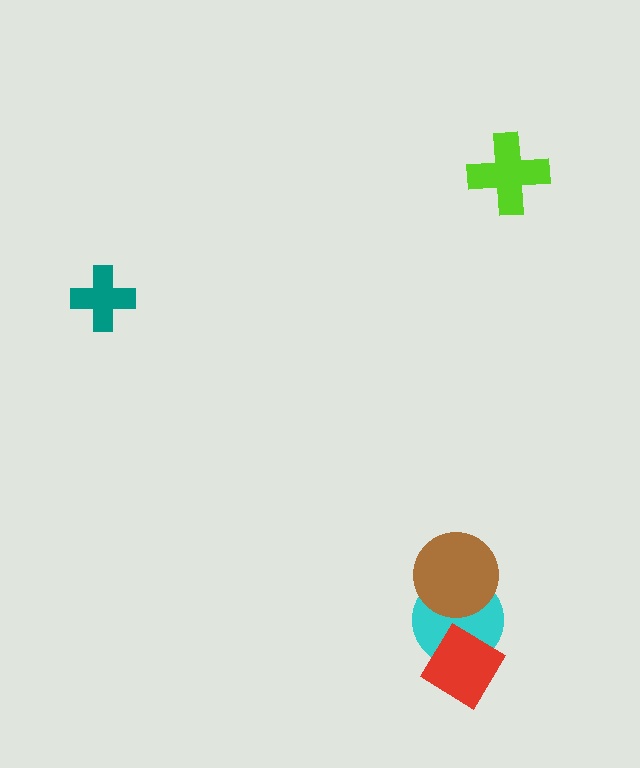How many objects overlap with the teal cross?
0 objects overlap with the teal cross.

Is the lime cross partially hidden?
No, no other shape covers it.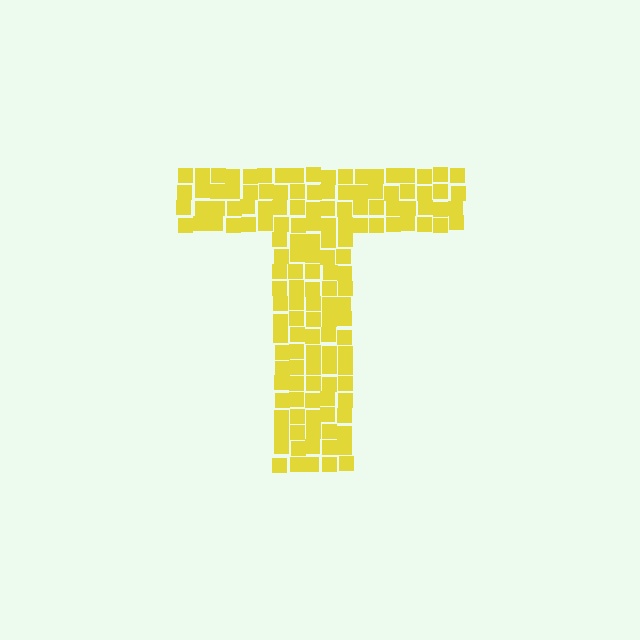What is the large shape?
The large shape is the letter T.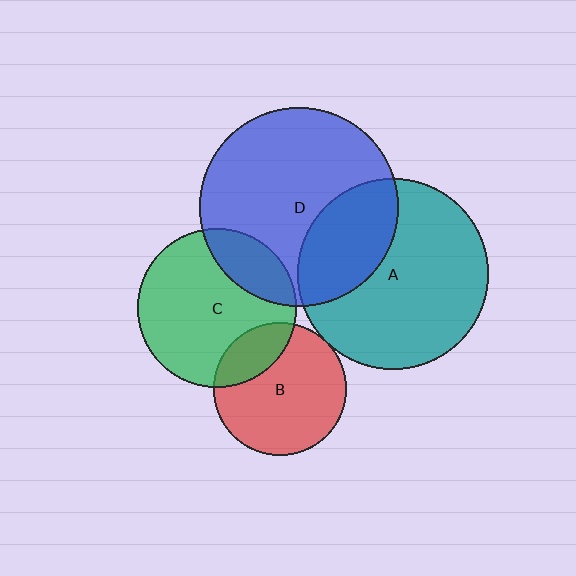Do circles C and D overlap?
Yes.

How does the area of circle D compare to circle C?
Approximately 1.6 times.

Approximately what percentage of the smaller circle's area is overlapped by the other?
Approximately 20%.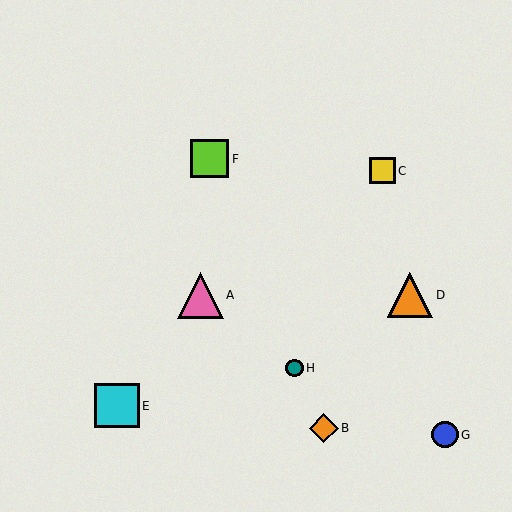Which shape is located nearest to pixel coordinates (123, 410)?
The cyan square (labeled E) at (117, 406) is nearest to that location.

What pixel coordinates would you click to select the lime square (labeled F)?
Click at (210, 159) to select the lime square F.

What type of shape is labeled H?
Shape H is a teal circle.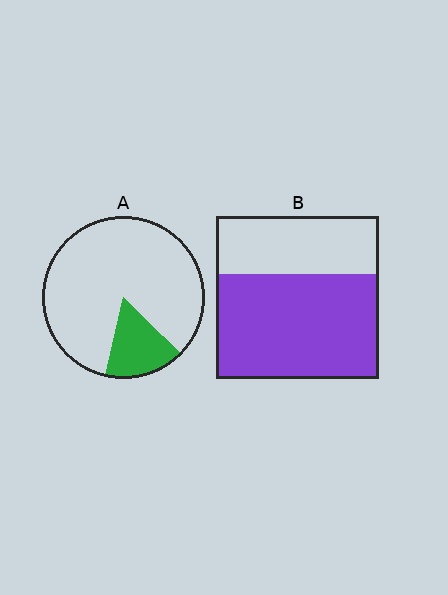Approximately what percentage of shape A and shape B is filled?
A is approximately 15% and B is approximately 65%.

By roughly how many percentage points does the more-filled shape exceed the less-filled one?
By roughly 50 percentage points (B over A).